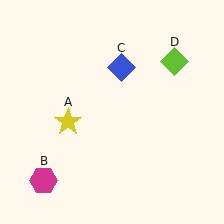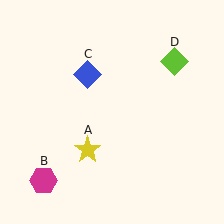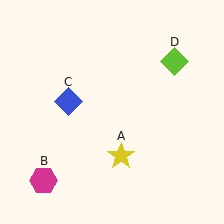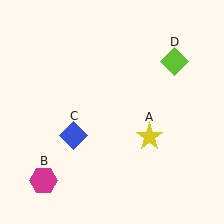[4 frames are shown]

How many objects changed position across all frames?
2 objects changed position: yellow star (object A), blue diamond (object C).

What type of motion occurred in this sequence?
The yellow star (object A), blue diamond (object C) rotated counterclockwise around the center of the scene.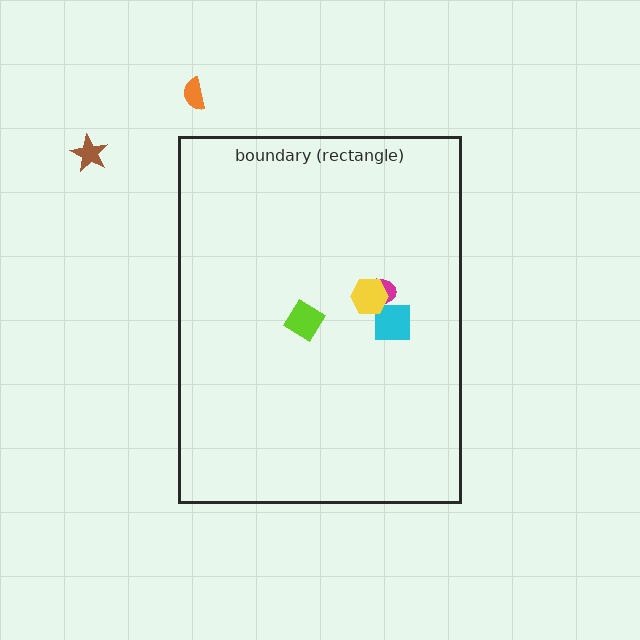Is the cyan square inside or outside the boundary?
Inside.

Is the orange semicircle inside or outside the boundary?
Outside.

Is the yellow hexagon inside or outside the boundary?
Inside.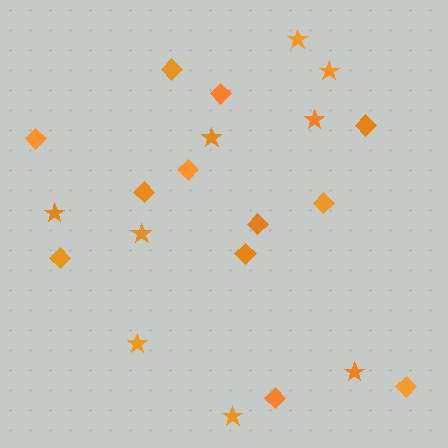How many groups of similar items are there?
There are 2 groups: one group of diamonds (12) and one group of stars (9).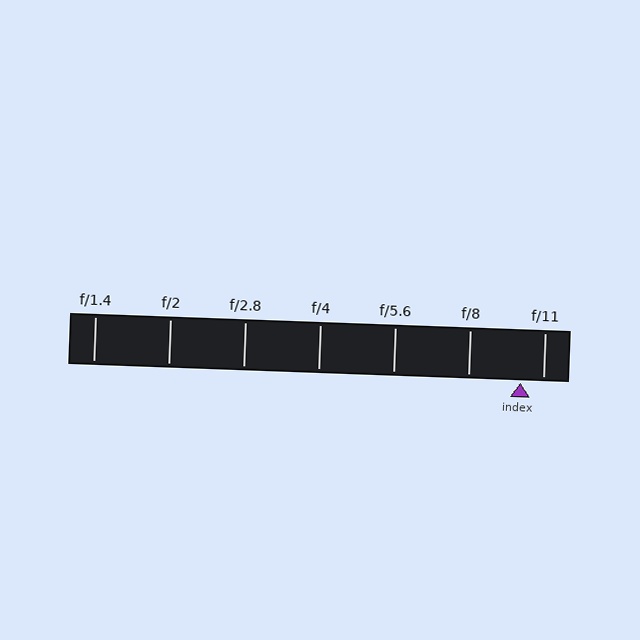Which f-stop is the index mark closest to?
The index mark is closest to f/11.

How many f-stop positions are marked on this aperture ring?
There are 7 f-stop positions marked.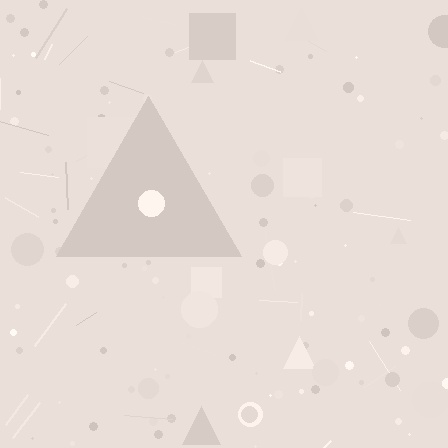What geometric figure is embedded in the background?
A triangle is embedded in the background.